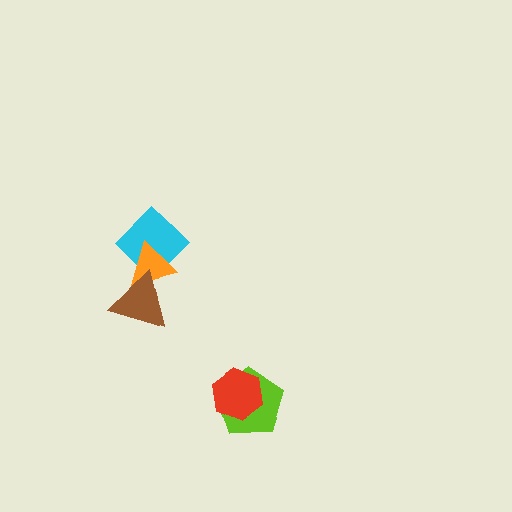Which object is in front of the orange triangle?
The brown triangle is in front of the orange triangle.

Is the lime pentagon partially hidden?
Yes, it is partially covered by another shape.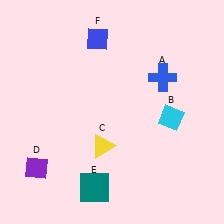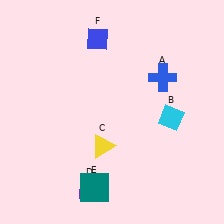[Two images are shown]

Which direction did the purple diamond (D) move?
The purple diamond (D) moved right.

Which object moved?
The purple diamond (D) moved right.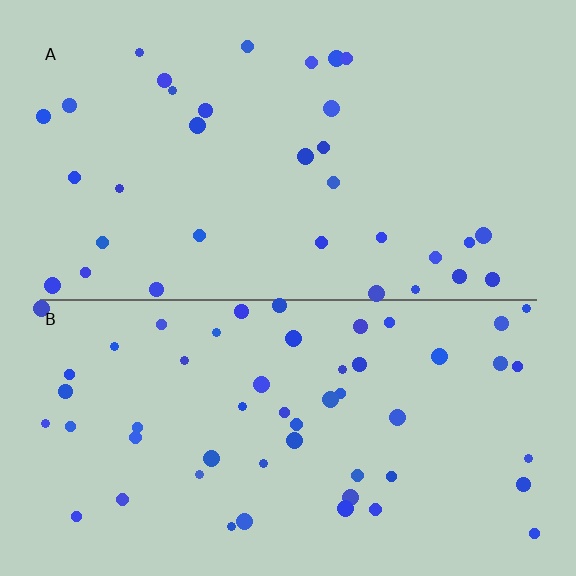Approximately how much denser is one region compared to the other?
Approximately 1.6× — region B over region A.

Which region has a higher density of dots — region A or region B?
B (the bottom).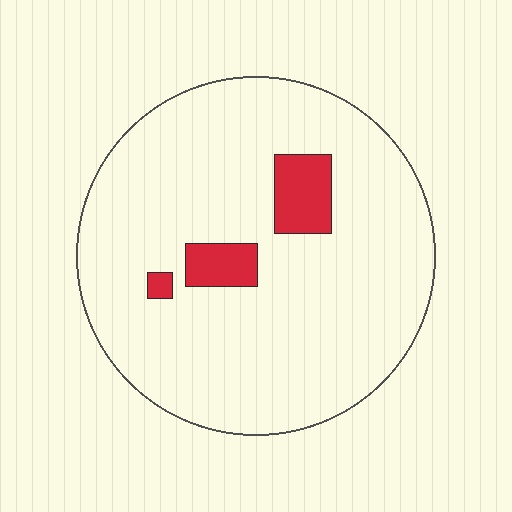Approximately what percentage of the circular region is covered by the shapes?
Approximately 10%.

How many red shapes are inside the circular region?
3.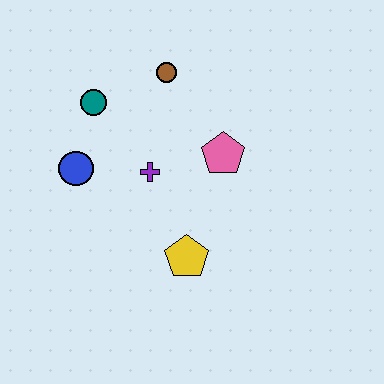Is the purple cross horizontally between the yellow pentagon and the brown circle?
No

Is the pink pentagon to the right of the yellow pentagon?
Yes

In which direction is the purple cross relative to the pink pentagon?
The purple cross is to the left of the pink pentagon.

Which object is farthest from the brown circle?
The yellow pentagon is farthest from the brown circle.